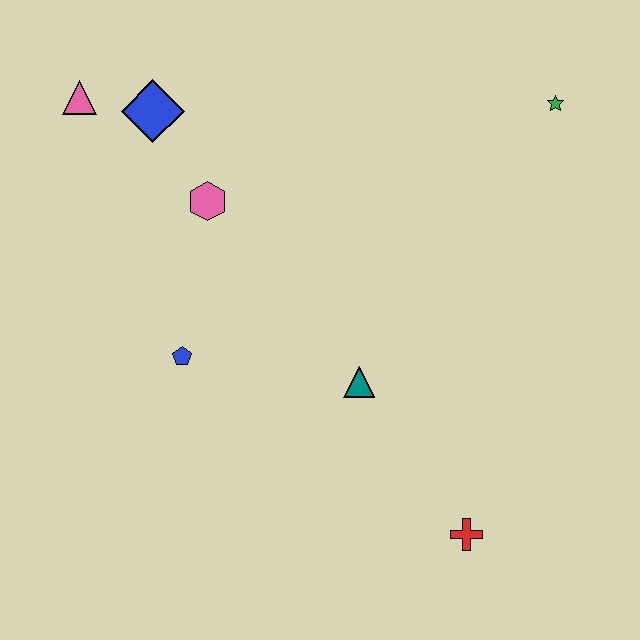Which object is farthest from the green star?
The pink triangle is farthest from the green star.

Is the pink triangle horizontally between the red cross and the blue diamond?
No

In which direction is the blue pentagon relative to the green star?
The blue pentagon is to the left of the green star.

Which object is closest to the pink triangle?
The blue diamond is closest to the pink triangle.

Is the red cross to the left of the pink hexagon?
No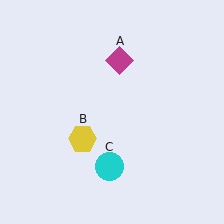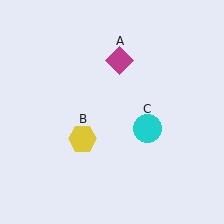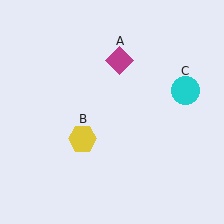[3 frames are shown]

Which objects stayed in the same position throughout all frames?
Magenta diamond (object A) and yellow hexagon (object B) remained stationary.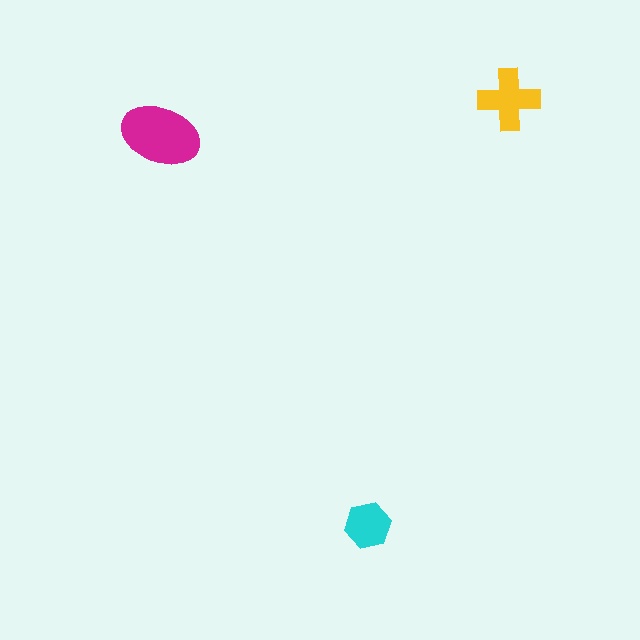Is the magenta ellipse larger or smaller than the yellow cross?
Larger.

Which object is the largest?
The magenta ellipse.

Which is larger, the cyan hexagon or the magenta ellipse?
The magenta ellipse.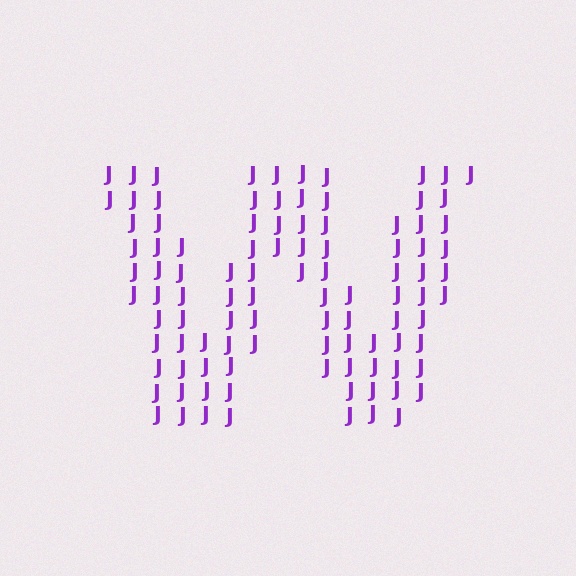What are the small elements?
The small elements are letter J's.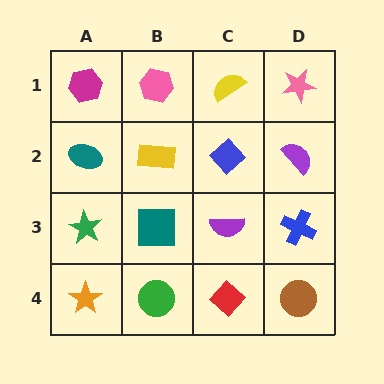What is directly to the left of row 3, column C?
A teal square.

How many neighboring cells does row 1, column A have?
2.